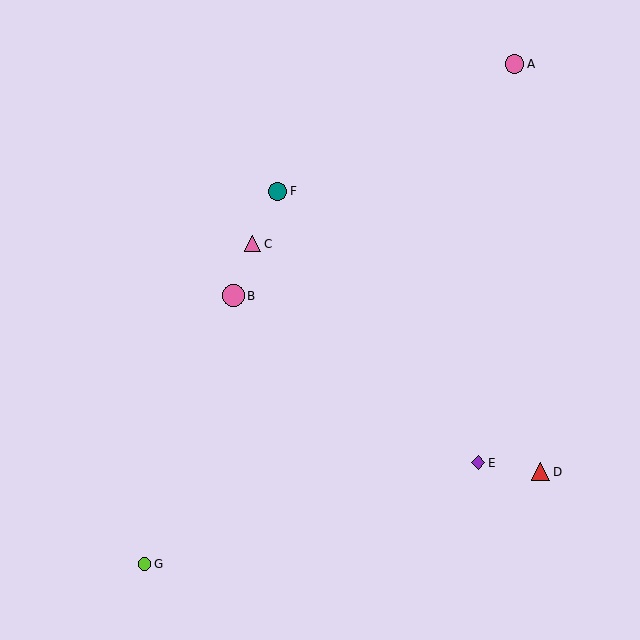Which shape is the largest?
The pink circle (labeled B) is the largest.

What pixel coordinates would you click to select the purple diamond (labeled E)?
Click at (478, 463) to select the purple diamond E.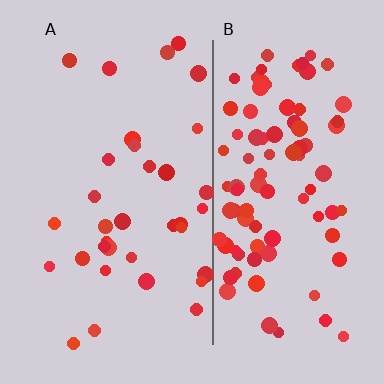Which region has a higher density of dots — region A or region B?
B (the right).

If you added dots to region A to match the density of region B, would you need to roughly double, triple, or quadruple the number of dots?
Approximately triple.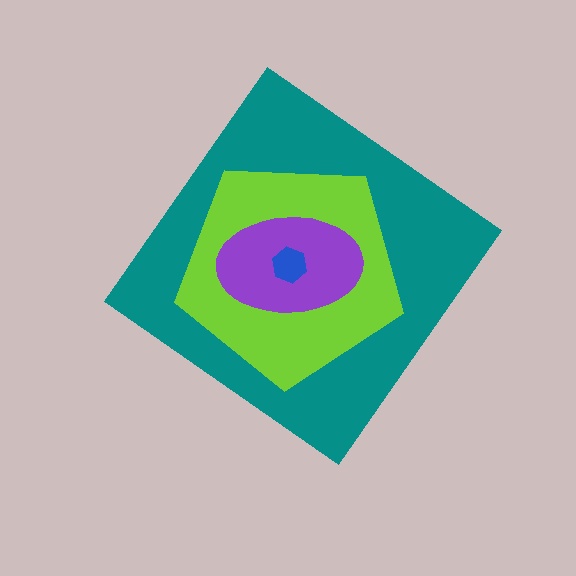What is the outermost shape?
The teal diamond.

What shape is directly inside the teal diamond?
The lime pentagon.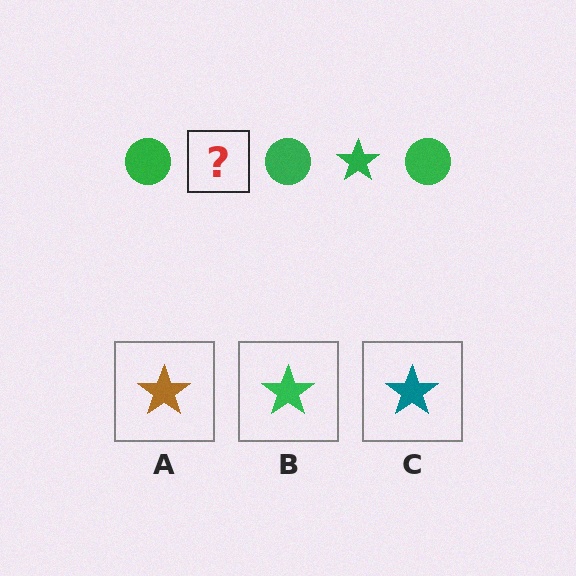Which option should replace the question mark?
Option B.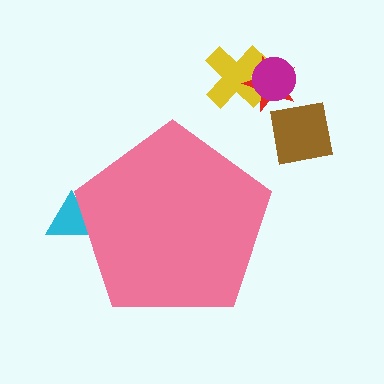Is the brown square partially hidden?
No, the brown square is fully visible.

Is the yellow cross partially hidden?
No, the yellow cross is fully visible.